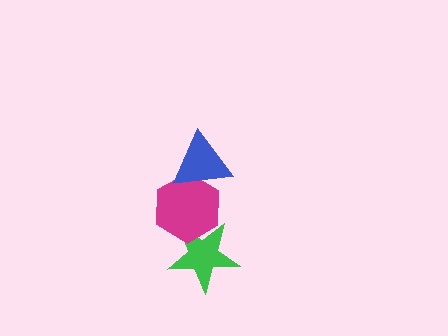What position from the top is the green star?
The green star is 3rd from the top.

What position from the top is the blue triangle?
The blue triangle is 1st from the top.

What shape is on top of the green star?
The magenta hexagon is on top of the green star.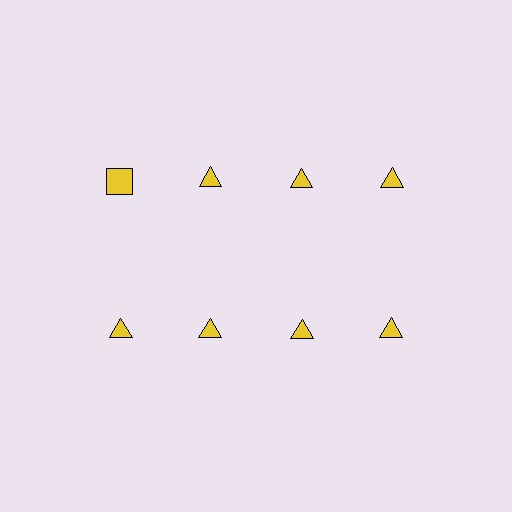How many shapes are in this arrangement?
There are 8 shapes arranged in a grid pattern.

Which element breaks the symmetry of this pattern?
The yellow square in the top row, leftmost column breaks the symmetry. All other shapes are yellow triangles.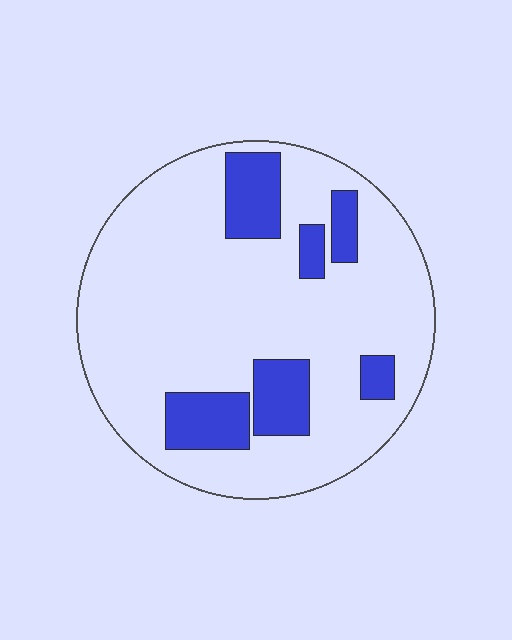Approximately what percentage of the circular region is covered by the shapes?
Approximately 20%.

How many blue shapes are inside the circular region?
6.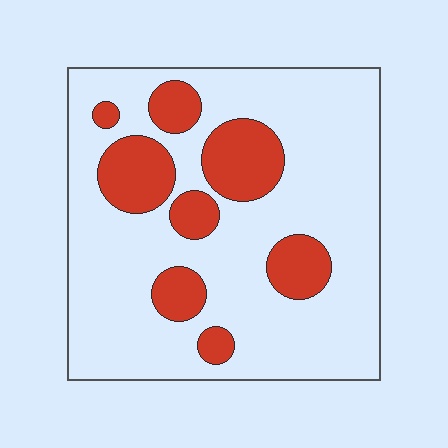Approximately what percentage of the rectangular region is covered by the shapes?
Approximately 25%.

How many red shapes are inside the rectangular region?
8.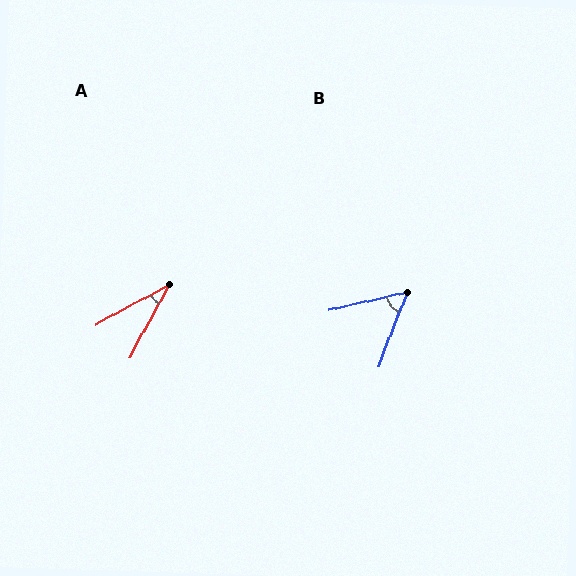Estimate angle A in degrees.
Approximately 33 degrees.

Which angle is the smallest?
A, at approximately 33 degrees.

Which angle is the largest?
B, at approximately 56 degrees.